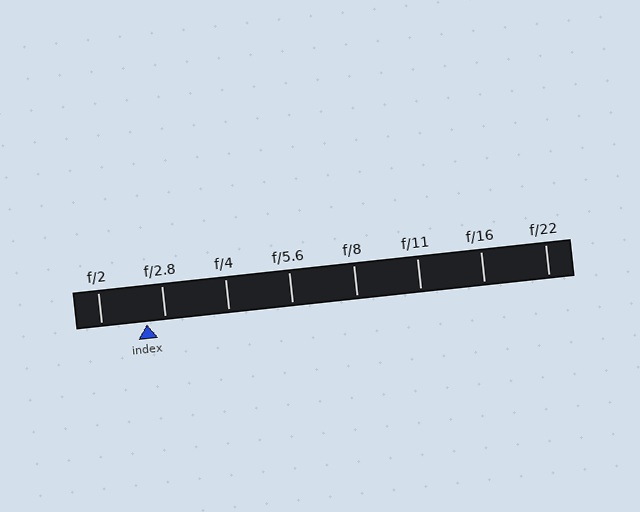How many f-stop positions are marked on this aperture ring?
There are 8 f-stop positions marked.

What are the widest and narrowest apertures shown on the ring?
The widest aperture shown is f/2 and the narrowest is f/22.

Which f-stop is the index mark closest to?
The index mark is closest to f/2.8.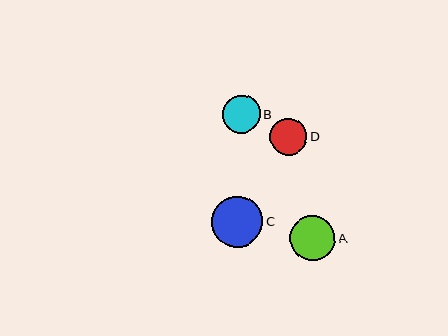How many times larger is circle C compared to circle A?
Circle C is approximately 1.1 times the size of circle A.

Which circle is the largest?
Circle C is the largest with a size of approximately 51 pixels.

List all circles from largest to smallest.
From largest to smallest: C, A, B, D.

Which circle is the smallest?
Circle D is the smallest with a size of approximately 37 pixels.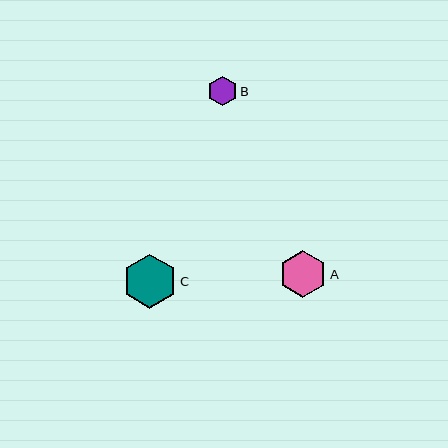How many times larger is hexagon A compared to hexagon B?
Hexagon A is approximately 1.6 times the size of hexagon B.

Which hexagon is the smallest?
Hexagon B is the smallest with a size of approximately 29 pixels.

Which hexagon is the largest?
Hexagon C is the largest with a size of approximately 54 pixels.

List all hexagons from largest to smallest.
From largest to smallest: C, A, B.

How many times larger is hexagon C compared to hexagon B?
Hexagon C is approximately 1.9 times the size of hexagon B.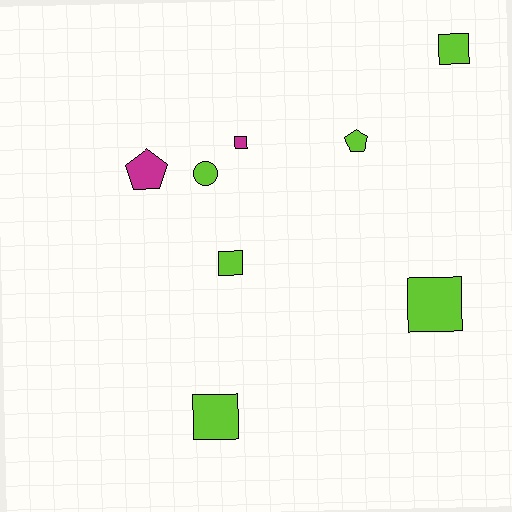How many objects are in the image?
There are 8 objects.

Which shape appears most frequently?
Square, with 5 objects.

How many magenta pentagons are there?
There is 1 magenta pentagon.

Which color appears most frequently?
Lime, with 6 objects.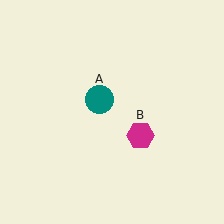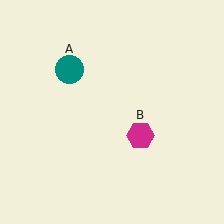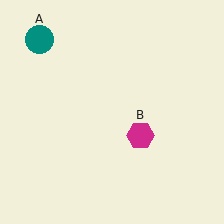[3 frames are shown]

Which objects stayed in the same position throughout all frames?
Magenta hexagon (object B) remained stationary.